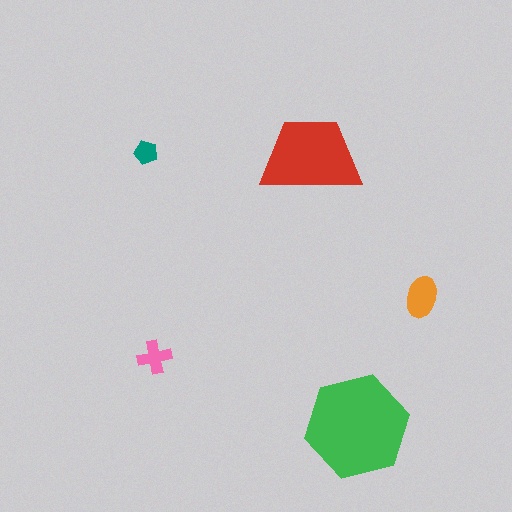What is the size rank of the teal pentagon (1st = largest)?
5th.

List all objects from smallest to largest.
The teal pentagon, the pink cross, the orange ellipse, the red trapezoid, the green hexagon.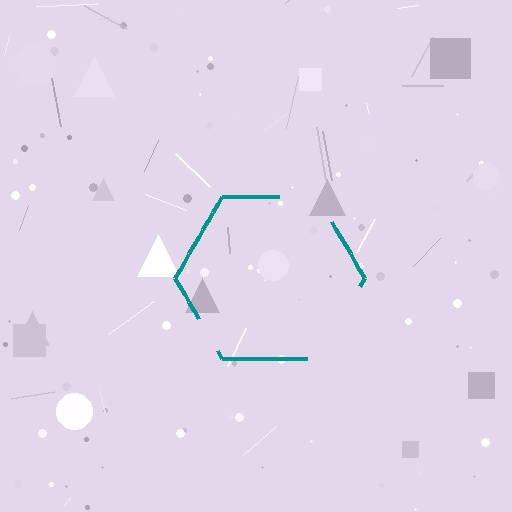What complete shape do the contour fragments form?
The contour fragments form a hexagon.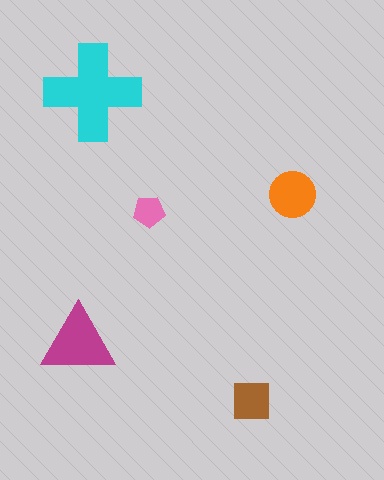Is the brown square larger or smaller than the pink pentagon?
Larger.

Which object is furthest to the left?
The magenta triangle is leftmost.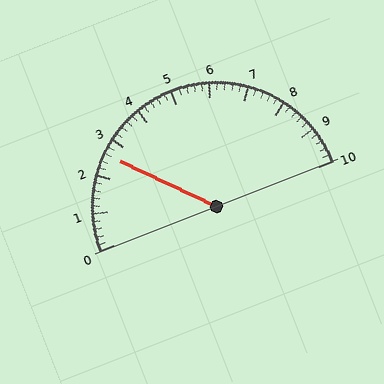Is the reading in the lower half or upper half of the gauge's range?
The reading is in the lower half of the range (0 to 10).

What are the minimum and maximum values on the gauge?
The gauge ranges from 0 to 10.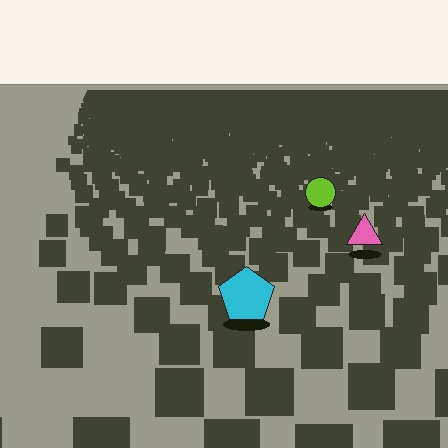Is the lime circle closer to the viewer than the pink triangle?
No. The pink triangle is closer — you can tell from the texture gradient: the ground texture is coarser near it.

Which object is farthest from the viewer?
The lime circle is farthest from the viewer. It appears smaller and the ground texture around it is denser.